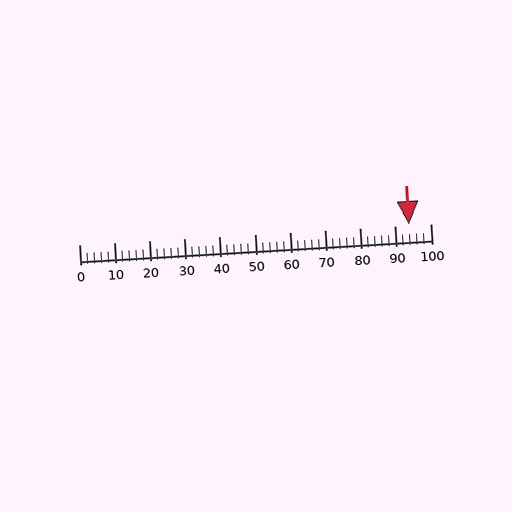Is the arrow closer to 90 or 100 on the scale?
The arrow is closer to 90.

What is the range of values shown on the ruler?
The ruler shows values from 0 to 100.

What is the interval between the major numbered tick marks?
The major tick marks are spaced 10 units apart.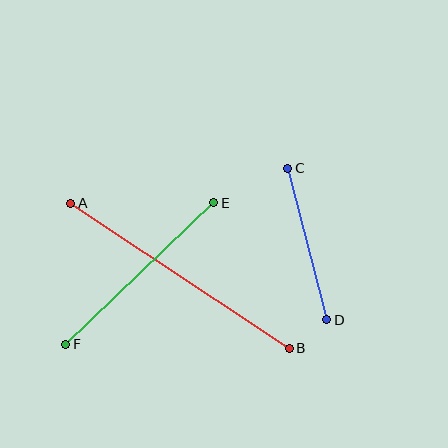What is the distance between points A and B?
The distance is approximately 262 pixels.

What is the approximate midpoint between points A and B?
The midpoint is at approximately (180, 276) pixels.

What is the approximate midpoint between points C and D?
The midpoint is at approximately (307, 244) pixels.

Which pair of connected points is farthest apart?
Points A and B are farthest apart.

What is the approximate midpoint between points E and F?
The midpoint is at approximately (140, 274) pixels.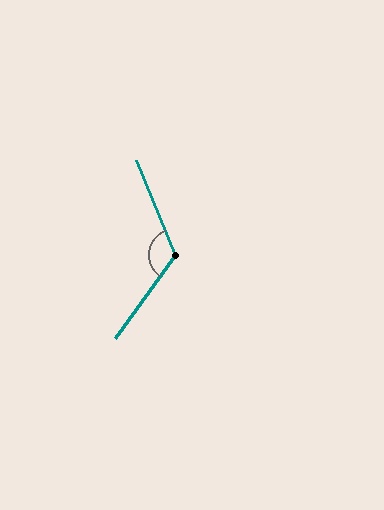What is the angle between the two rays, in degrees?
Approximately 122 degrees.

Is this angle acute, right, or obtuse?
It is obtuse.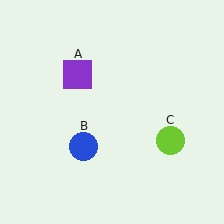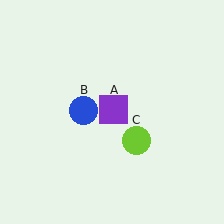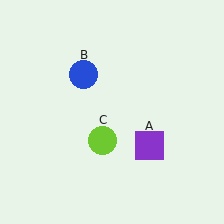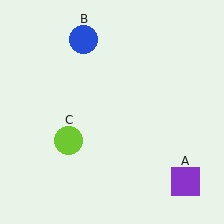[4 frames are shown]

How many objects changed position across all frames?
3 objects changed position: purple square (object A), blue circle (object B), lime circle (object C).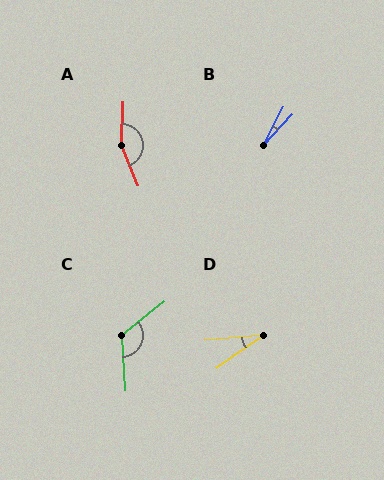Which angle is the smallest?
B, at approximately 16 degrees.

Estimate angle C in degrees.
Approximately 125 degrees.